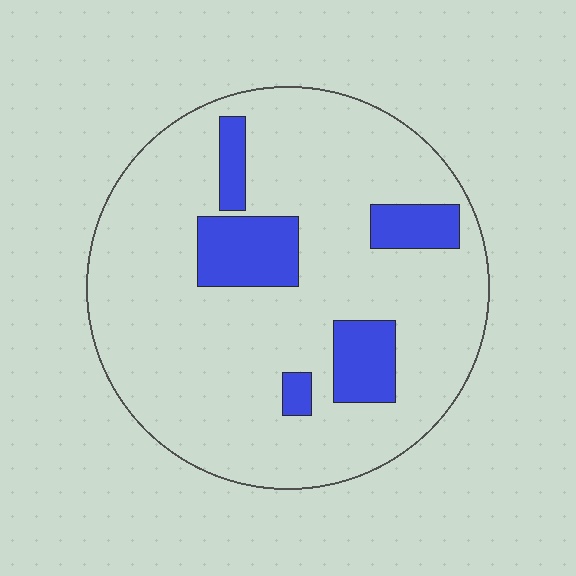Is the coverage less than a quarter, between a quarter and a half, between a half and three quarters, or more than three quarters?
Less than a quarter.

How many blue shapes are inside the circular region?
5.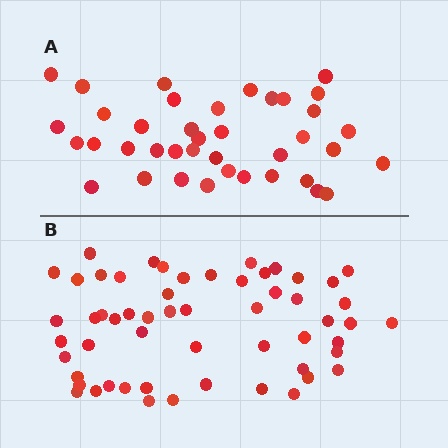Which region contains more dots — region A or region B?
Region B (the bottom region) has more dots.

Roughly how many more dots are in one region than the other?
Region B has approximately 15 more dots than region A.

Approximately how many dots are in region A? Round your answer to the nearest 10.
About 40 dots. (The exact count is 39, which rounds to 40.)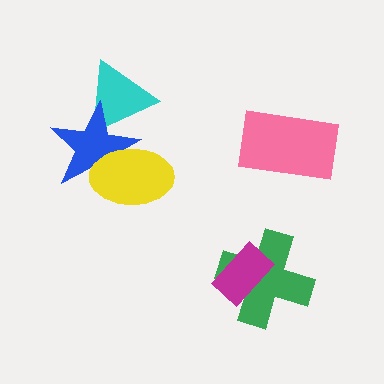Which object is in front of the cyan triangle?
The blue star is in front of the cyan triangle.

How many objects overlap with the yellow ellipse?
1 object overlaps with the yellow ellipse.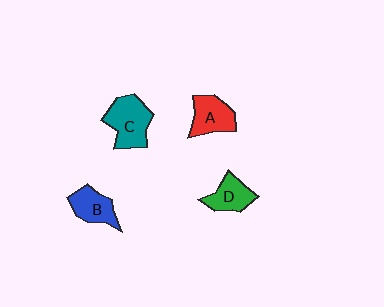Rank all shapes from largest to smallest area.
From largest to smallest: C (teal), A (red), B (blue), D (green).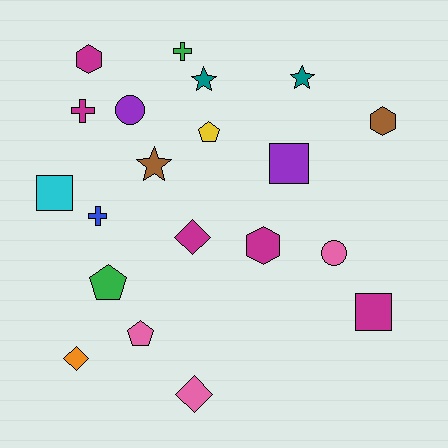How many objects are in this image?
There are 20 objects.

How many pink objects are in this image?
There are 3 pink objects.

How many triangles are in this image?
There are no triangles.